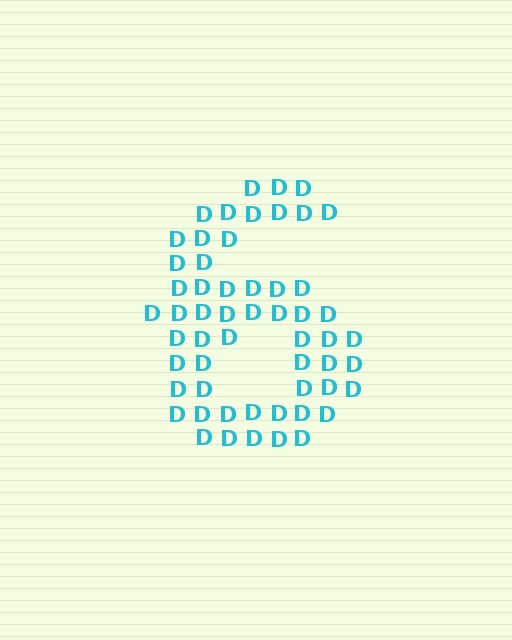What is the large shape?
The large shape is the digit 6.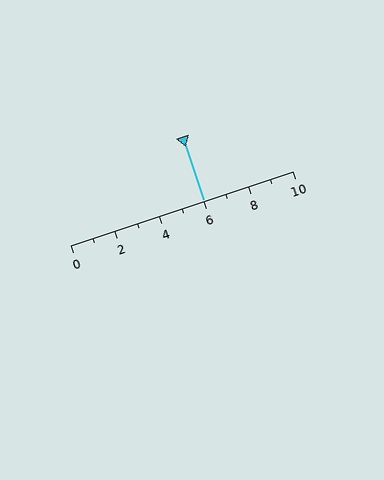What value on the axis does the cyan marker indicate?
The marker indicates approximately 6.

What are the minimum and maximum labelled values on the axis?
The axis runs from 0 to 10.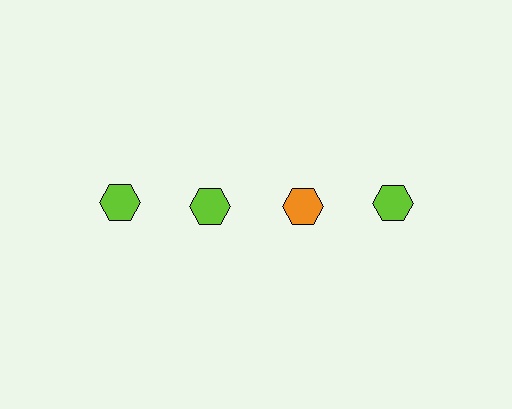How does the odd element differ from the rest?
It has a different color: orange instead of lime.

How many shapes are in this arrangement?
There are 4 shapes arranged in a grid pattern.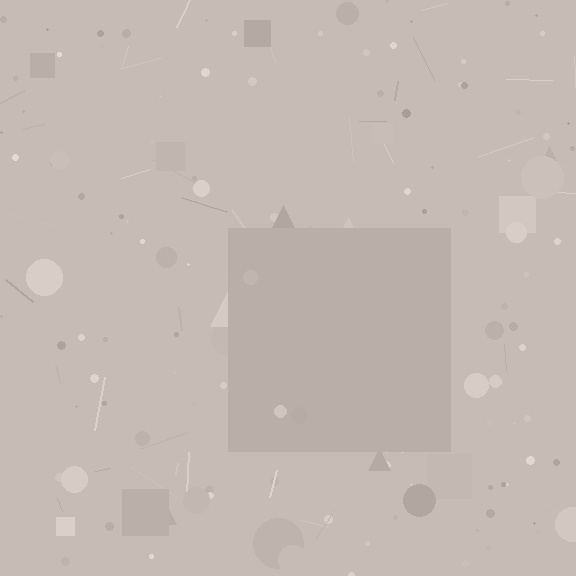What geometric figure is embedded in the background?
A square is embedded in the background.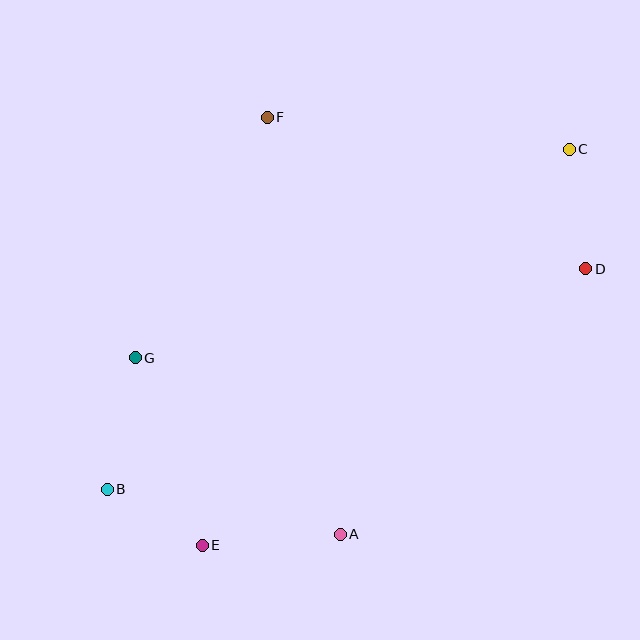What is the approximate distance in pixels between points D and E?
The distance between D and E is approximately 473 pixels.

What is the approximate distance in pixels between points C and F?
The distance between C and F is approximately 304 pixels.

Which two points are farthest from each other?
Points B and C are farthest from each other.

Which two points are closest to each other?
Points B and E are closest to each other.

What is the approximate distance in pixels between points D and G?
The distance between D and G is approximately 459 pixels.